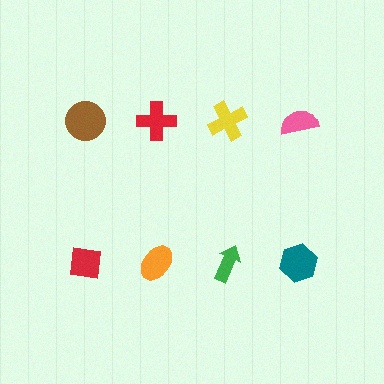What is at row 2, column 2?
An orange ellipse.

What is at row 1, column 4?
A pink semicircle.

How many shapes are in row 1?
4 shapes.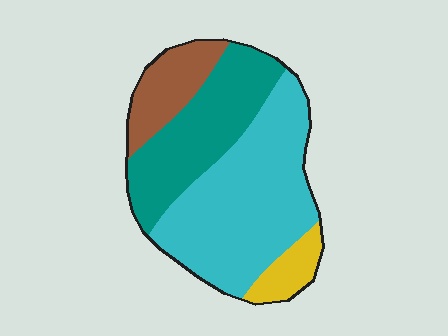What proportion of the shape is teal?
Teal takes up between a quarter and a half of the shape.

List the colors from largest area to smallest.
From largest to smallest: cyan, teal, brown, yellow.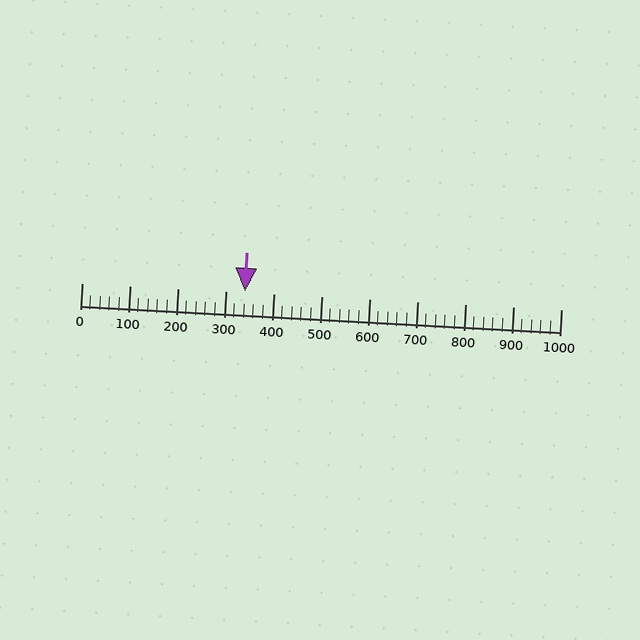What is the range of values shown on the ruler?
The ruler shows values from 0 to 1000.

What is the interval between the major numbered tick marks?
The major tick marks are spaced 100 units apart.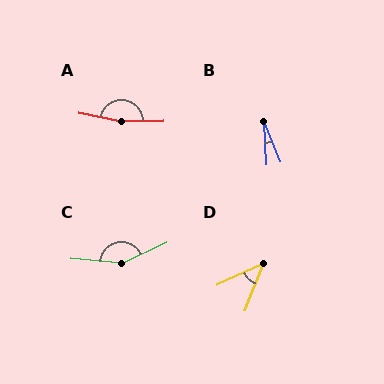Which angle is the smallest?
B, at approximately 19 degrees.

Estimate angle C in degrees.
Approximately 151 degrees.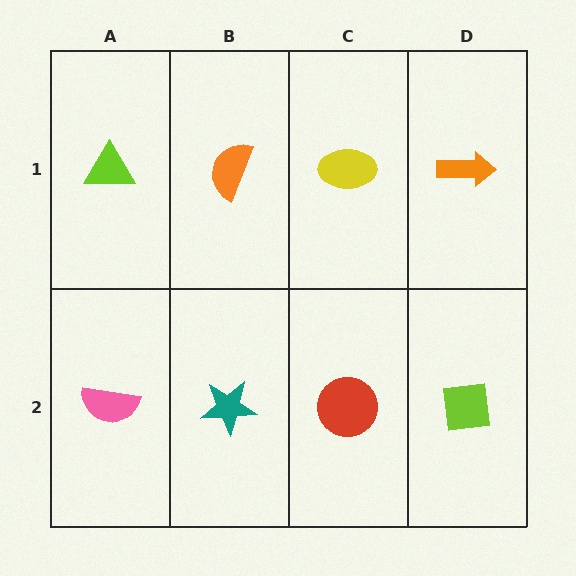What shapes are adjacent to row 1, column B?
A teal star (row 2, column B), a lime triangle (row 1, column A), a yellow ellipse (row 1, column C).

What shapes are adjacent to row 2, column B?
An orange semicircle (row 1, column B), a pink semicircle (row 2, column A), a red circle (row 2, column C).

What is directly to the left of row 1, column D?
A yellow ellipse.